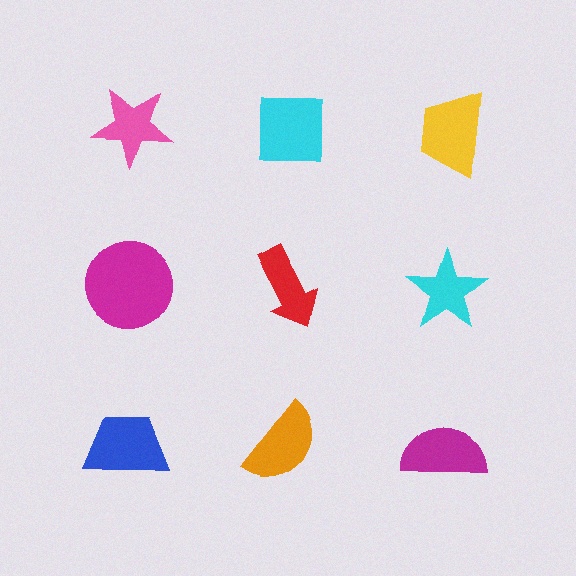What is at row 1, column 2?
A cyan square.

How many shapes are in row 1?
3 shapes.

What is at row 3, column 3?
A magenta semicircle.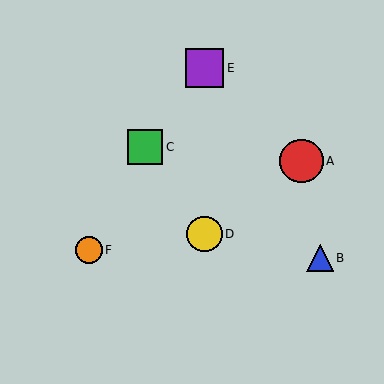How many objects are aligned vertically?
2 objects (D, E) are aligned vertically.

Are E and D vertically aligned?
Yes, both are at x≈205.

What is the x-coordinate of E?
Object E is at x≈205.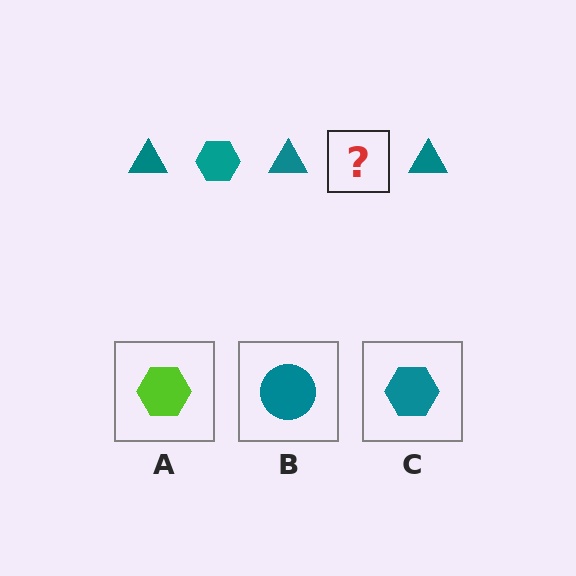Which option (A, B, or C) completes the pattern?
C.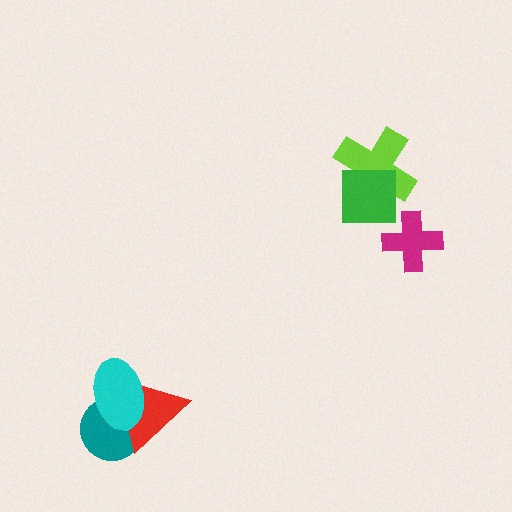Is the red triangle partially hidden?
Yes, it is partially covered by another shape.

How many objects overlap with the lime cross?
1 object overlaps with the lime cross.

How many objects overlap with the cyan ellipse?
2 objects overlap with the cyan ellipse.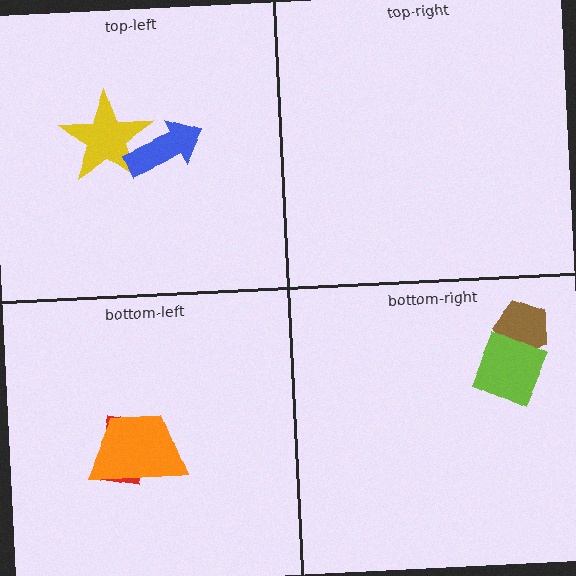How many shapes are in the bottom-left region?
2.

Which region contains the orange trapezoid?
The bottom-left region.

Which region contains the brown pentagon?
The bottom-right region.